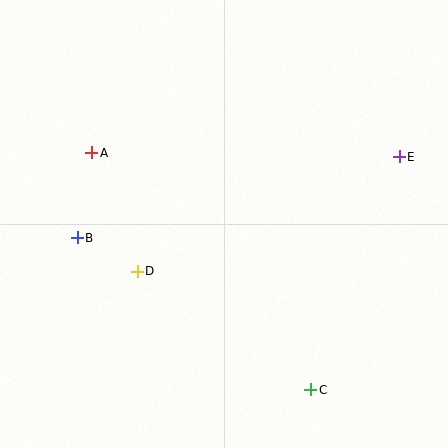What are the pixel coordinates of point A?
Point A is at (92, 153).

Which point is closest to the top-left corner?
Point A is closest to the top-left corner.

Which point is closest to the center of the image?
Point D at (137, 271) is closest to the center.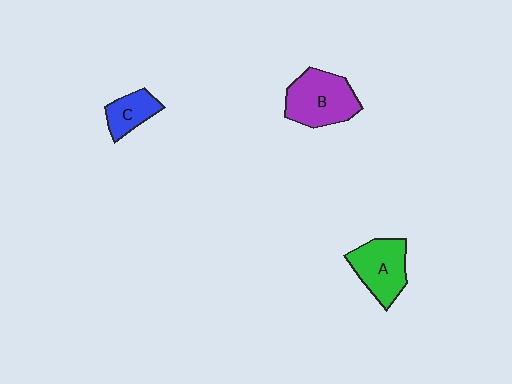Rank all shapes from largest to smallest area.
From largest to smallest: B (purple), A (green), C (blue).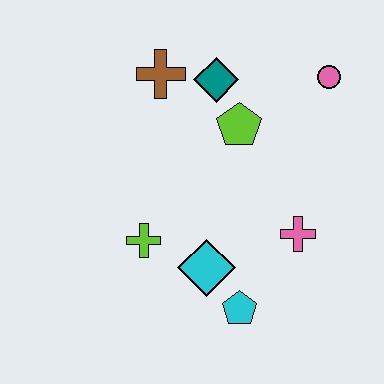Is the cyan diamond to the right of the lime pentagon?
No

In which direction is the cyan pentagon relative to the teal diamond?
The cyan pentagon is below the teal diamond.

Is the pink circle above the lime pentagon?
Yes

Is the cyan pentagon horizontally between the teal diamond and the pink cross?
Yes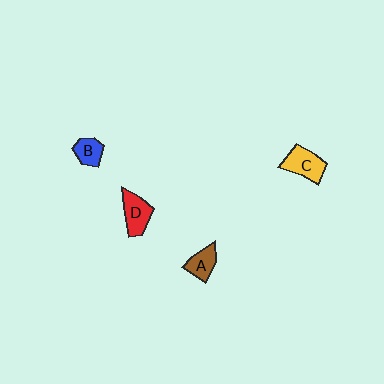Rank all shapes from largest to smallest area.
From largest to smallest: C (yellow), D (red), A (brown), B (blue).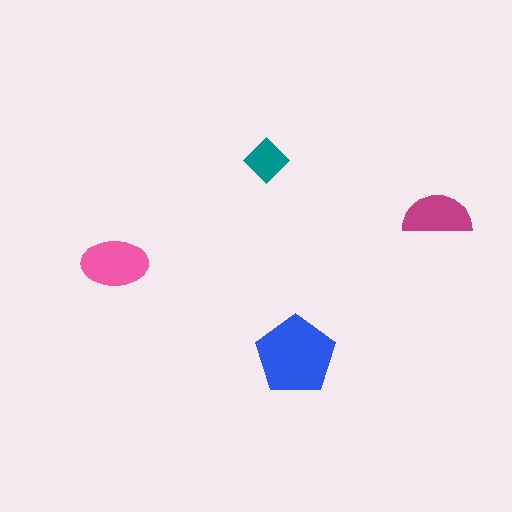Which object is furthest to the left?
The pink ellipse is leftmost.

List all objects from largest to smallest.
The blue pentagon, the pink ellipse, the magenta semicircle, the teal diamond.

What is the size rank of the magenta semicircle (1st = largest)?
3rd.